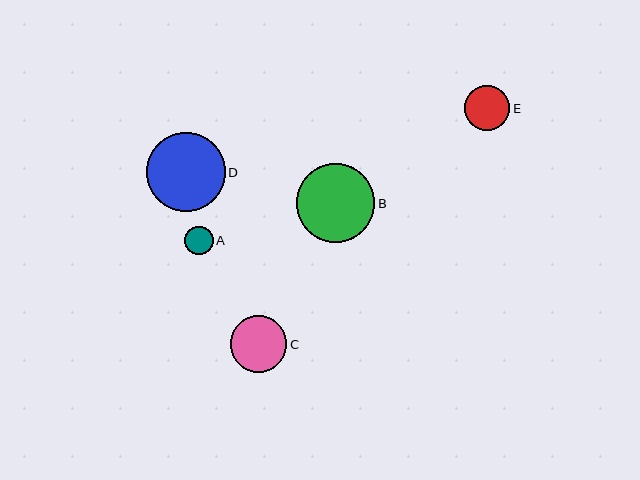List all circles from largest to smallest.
From largest to smallest: D, B, C, E, A.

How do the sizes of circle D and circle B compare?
Circle D and circle B are approximately the same size.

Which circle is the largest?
Circle D is the largest with a size of approximately 79 pixels.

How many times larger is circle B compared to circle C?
Circle B is approximately 1.4 times the size of circle C.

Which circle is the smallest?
Circle A is the smallest with a size of approximately 28 pixels.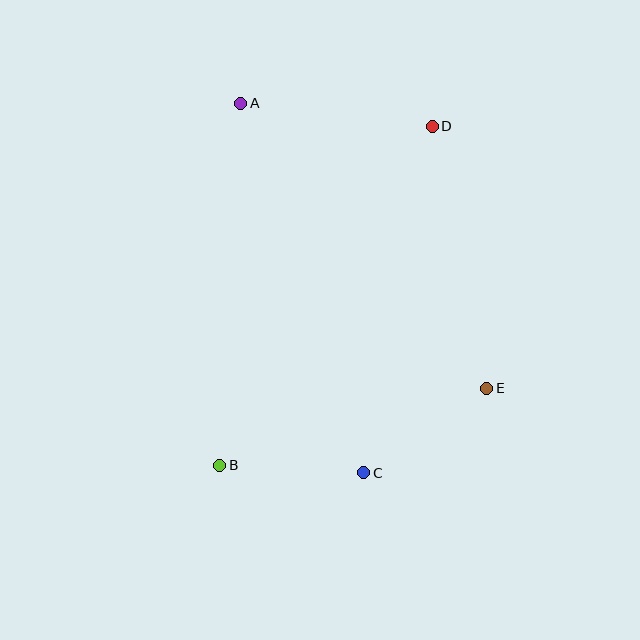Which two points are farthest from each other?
Points B and D are farthest from each other.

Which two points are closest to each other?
Points B and C are closest to each other.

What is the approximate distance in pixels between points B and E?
The distance between B and E is approximately 278 pixels.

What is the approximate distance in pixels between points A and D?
The distance between A and D is approximately 193 pixels.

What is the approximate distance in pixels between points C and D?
The distance between C and D is approximately 353 pixels.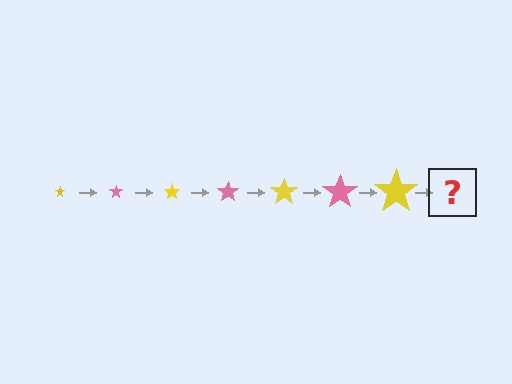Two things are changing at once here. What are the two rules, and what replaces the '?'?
The two rules are that the star grows larger each step and the color cycles through yellow and pink. The '?' should be a pink star, larger than the previous one.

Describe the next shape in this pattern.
It should be a pink star, larger than the previous one.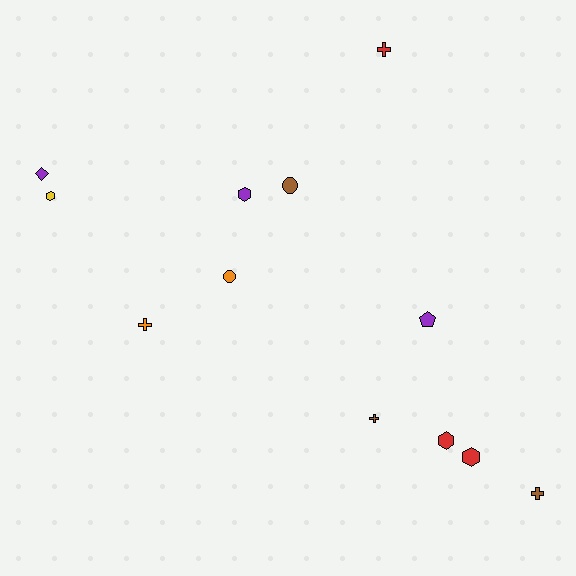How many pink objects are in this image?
There are no pink objects.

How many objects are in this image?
There are 12 objects.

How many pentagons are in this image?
There is 1 pentagon.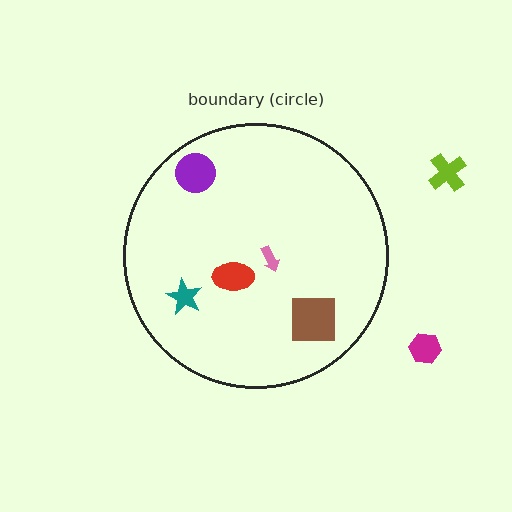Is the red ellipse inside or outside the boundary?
Inside.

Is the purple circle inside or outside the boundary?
Inside.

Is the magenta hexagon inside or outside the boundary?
Outside.